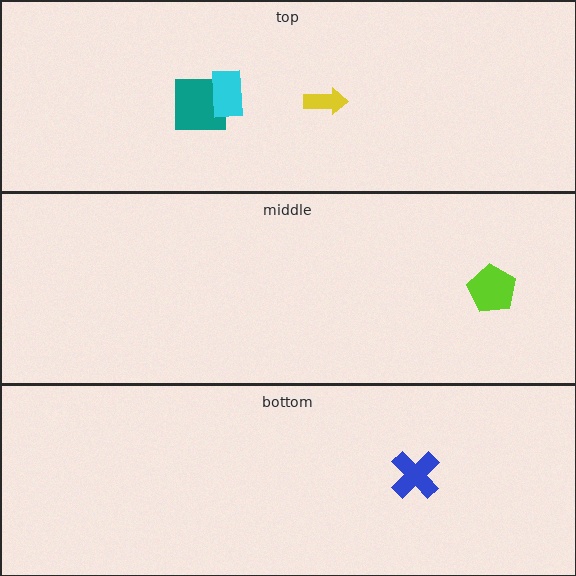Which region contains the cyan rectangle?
The top region.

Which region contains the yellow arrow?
The top region.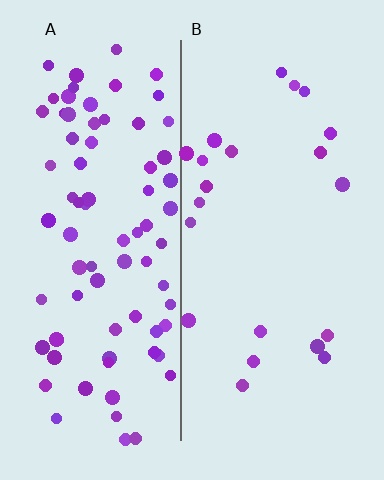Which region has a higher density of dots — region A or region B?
A (the left).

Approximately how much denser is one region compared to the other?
Approximately 3.8× — region A over region B.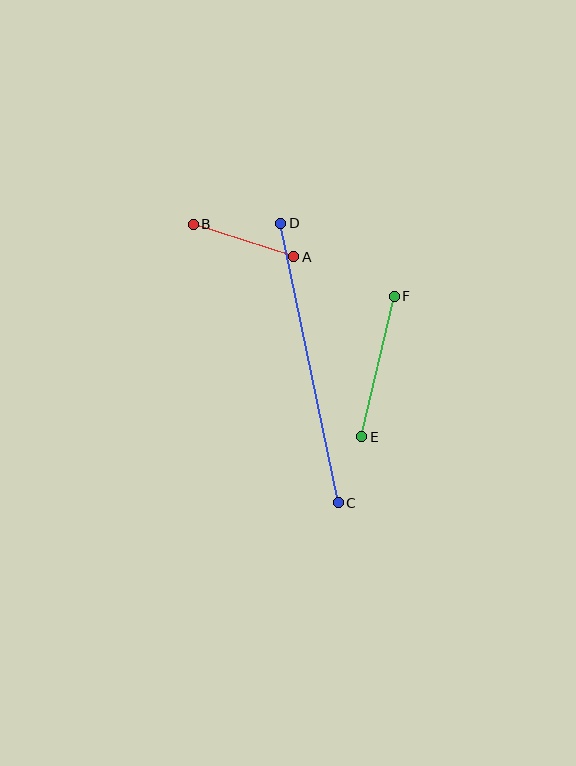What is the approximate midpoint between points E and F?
The midpoint is at approximately (378, 367) pixels.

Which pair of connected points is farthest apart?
Points C and D are farthest apart.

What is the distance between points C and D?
The distance is approximately 285 pixels.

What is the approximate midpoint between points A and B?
The midpoint is at approximately (244, 240) pixels.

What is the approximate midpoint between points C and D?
The midpoint is at approximately (310, 363) pixels.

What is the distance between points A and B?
The distance is approximately 106 pixels.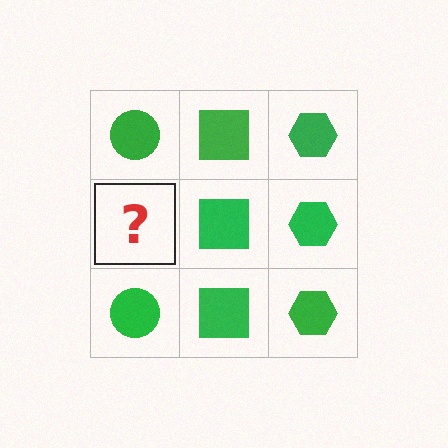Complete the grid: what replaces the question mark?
The question mark should be replaced with a green circle.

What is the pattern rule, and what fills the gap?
The rule is that each column has a consistent shape. The gap should be filled with a green circle.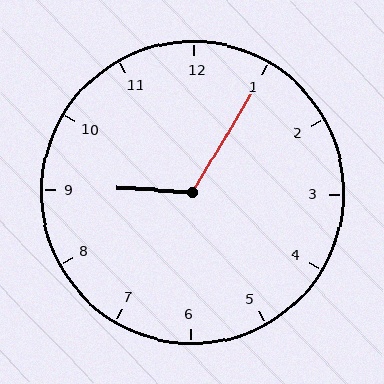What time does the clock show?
9:05.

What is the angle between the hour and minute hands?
Approximately 118 degrees.